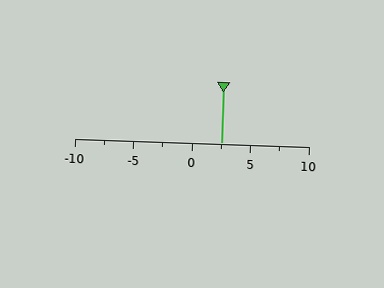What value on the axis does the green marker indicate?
The marker indicates approximately 2.5.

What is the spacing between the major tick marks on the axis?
The major ticks are spaced 5 apart.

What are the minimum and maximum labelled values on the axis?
The axis runs from -10 to 10.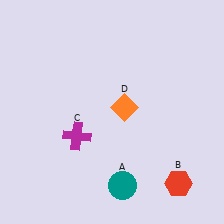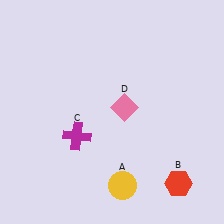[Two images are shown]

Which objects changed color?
A changed from teal to yellow. D changed from orange to pink.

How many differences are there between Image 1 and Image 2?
There are 2 differences between the two images.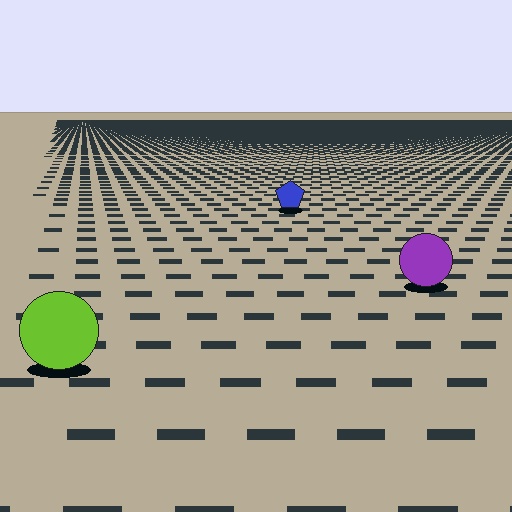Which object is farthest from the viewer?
The blue pentagon is farthest from the viewer. It appears smaller and the ground texture around it is denser.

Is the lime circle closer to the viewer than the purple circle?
Yes. The lime circle is closer — you can tell from the texture gradient: the ground texture is coarser near it.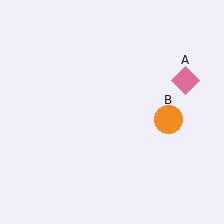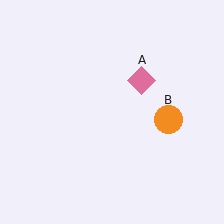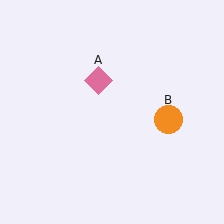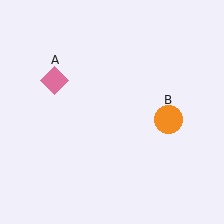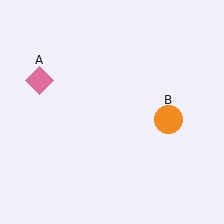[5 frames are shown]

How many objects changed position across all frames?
1 object changed position: pink diamond (object A).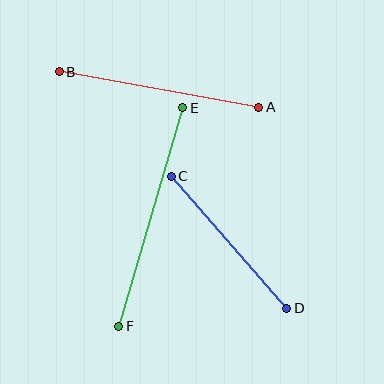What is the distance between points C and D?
The distance is approximately 175 pixels.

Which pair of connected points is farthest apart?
Points E and F are farthest apart.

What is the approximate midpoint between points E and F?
The midpoint is at approximately (151, 217) pixels.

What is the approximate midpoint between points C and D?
The midpoint is at approximately (229, 242) pixels.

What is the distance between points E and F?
The distance is approximately 228 pixels.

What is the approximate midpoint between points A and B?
The midpoint is at approximately (159, 89) pixels.